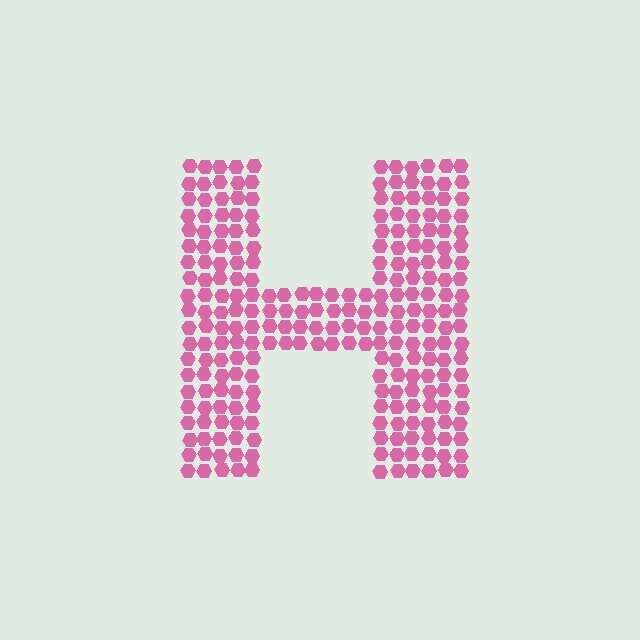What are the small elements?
The small elements are hexagons.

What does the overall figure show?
The overall figure shows the letter H.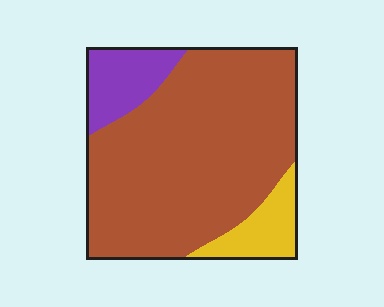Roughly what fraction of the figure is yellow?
Yellow takes up less than a quarter of the figure.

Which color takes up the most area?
Brown, at roughly 75%.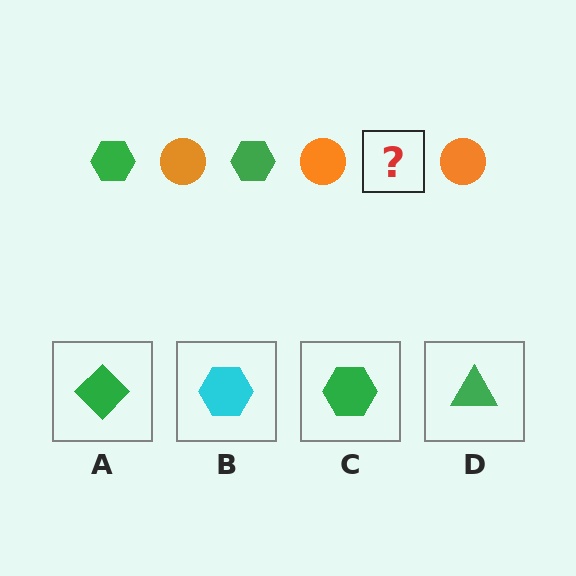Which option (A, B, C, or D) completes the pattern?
C.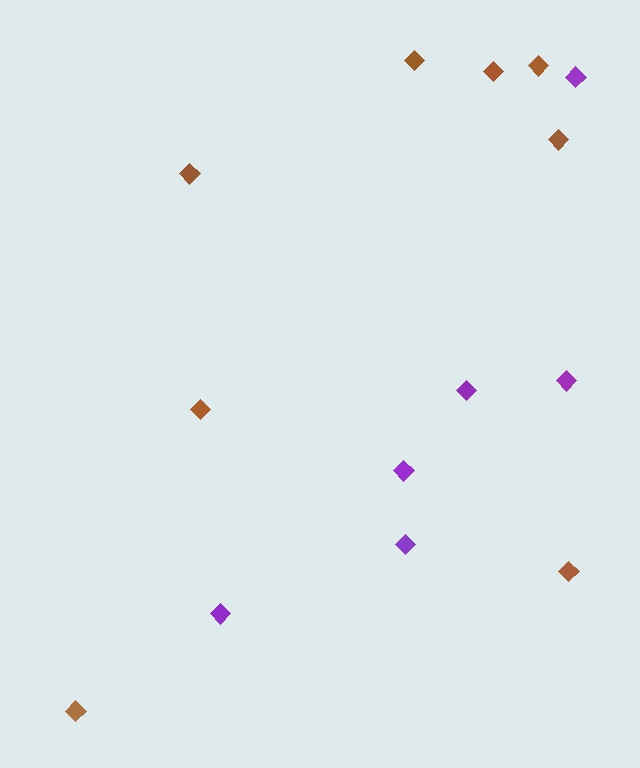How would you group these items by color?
There are 2 groups: one group of purple diamonds (6) and one group of brown diamonds (8).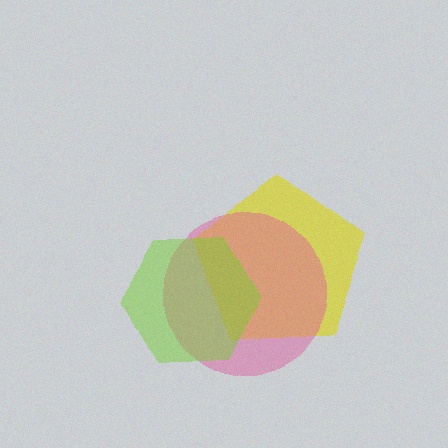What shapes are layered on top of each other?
The layered shapes are: a yellow pentagon, a pink circle, a lime hexagon.